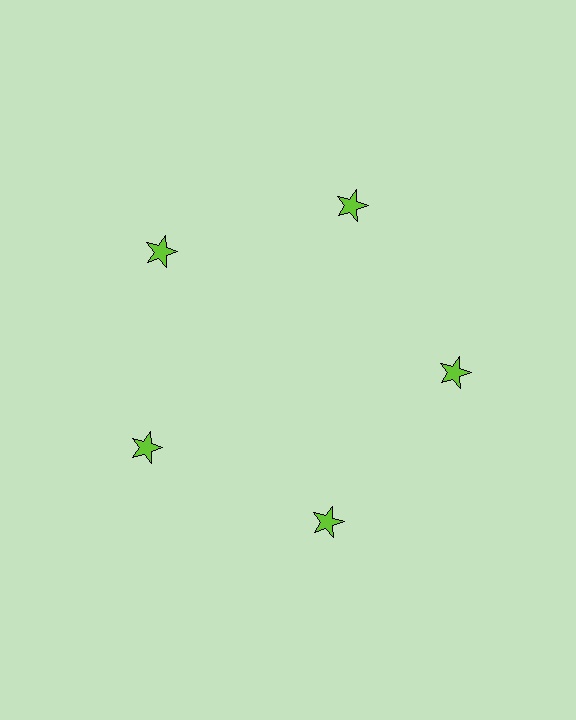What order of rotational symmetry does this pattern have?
This pattern has 5-fold rotational symmetry.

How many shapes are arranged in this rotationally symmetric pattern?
There are 5 shapes, arranged in 5 groups of 1.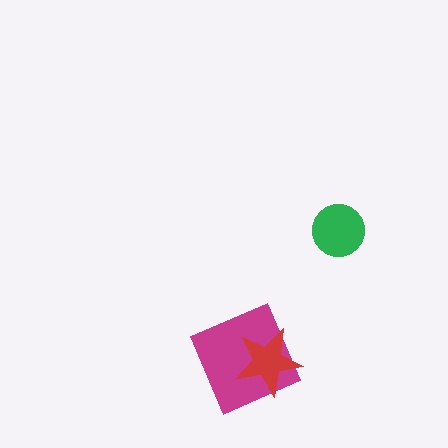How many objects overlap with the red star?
1 object overlaps with the red star.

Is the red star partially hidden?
No, no other shape covers it.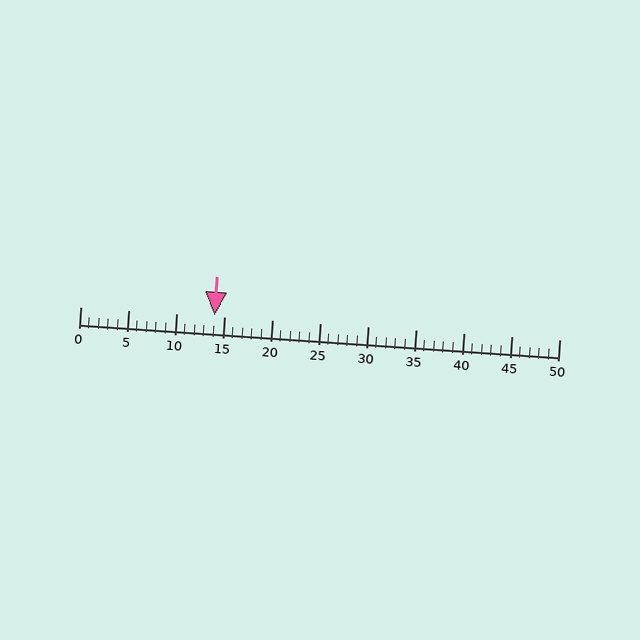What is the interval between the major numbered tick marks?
The major tick marks are spaced 5 units apart.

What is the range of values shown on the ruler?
The ruler shows values from 0 to 50.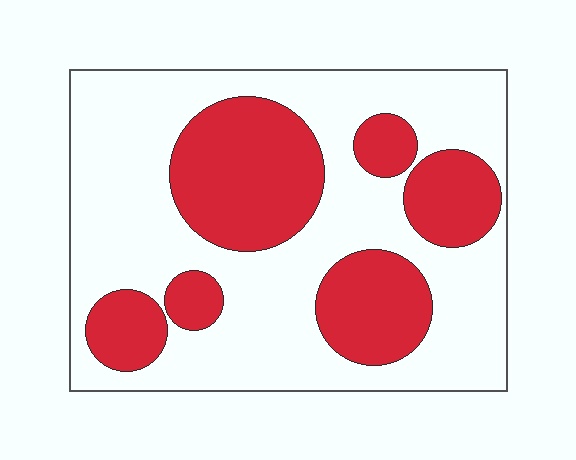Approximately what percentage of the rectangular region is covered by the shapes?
Approximately 35%.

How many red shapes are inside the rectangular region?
6.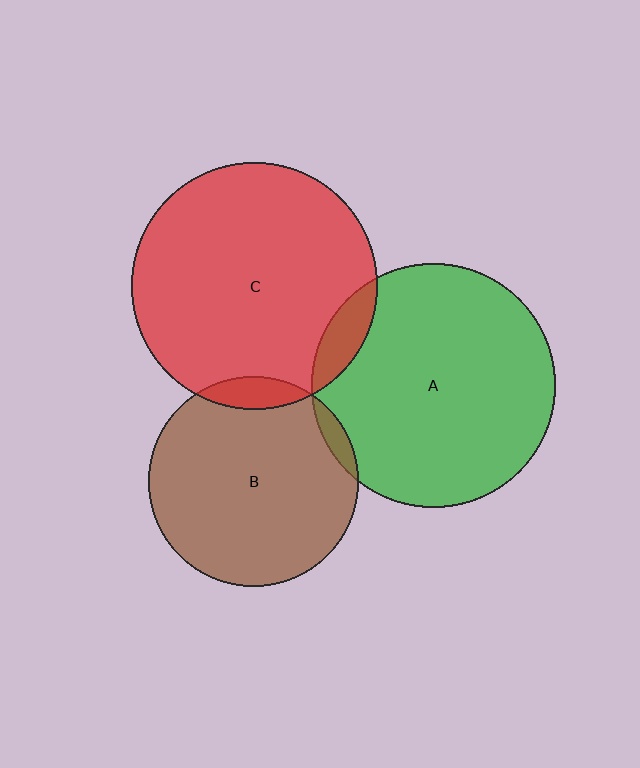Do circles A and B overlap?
Yes.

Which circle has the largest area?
Circle C (red).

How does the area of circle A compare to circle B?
Approximately 1.3 times.